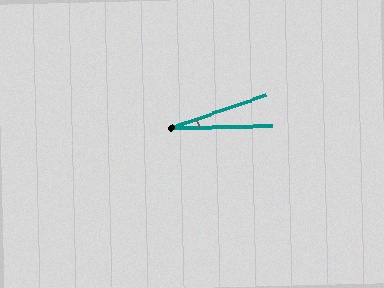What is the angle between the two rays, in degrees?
Approximately 18 degrees.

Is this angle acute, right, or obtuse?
It is acute.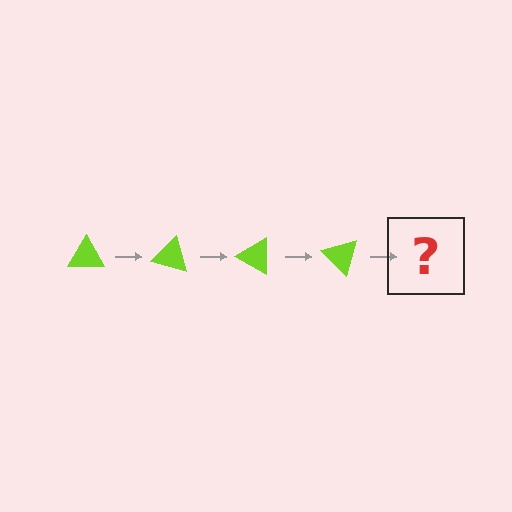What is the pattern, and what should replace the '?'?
The pattern is that the triangle rotates 15 degrees each step. The '?' should be a lime triangle rotated 60 degrees.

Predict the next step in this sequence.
The next step is a lime triangle rotated 60 degrees.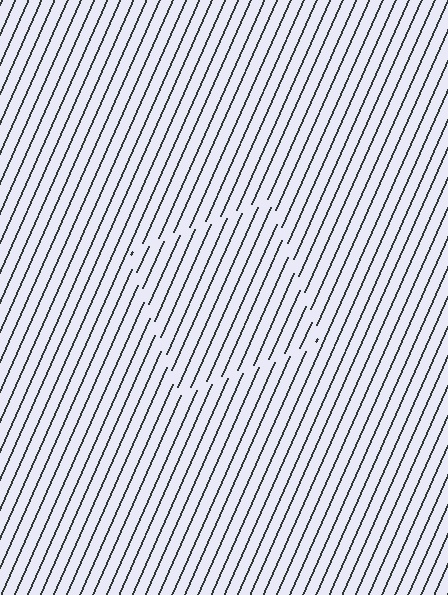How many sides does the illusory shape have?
4 sides — the line-ends trace a square.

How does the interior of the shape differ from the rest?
The interior of the shape contains the same grating, shifted by half a period — the contour is defined by the phase discontinuity where line-ends from the inner and outer gratings abut.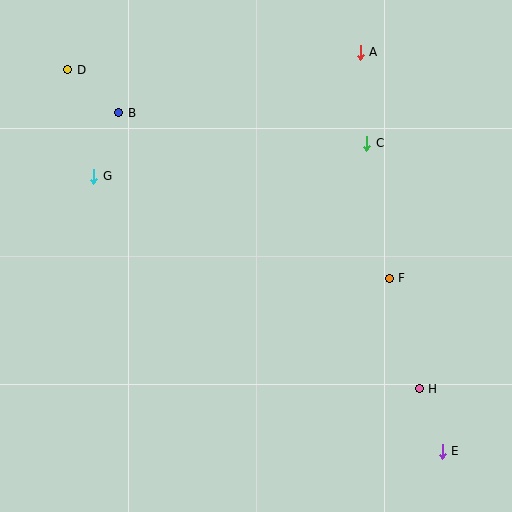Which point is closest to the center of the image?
Point F at (389, 278) is closest to the center.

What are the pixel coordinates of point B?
Point B is at (119, 113).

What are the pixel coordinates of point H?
Point H is at (419, 389).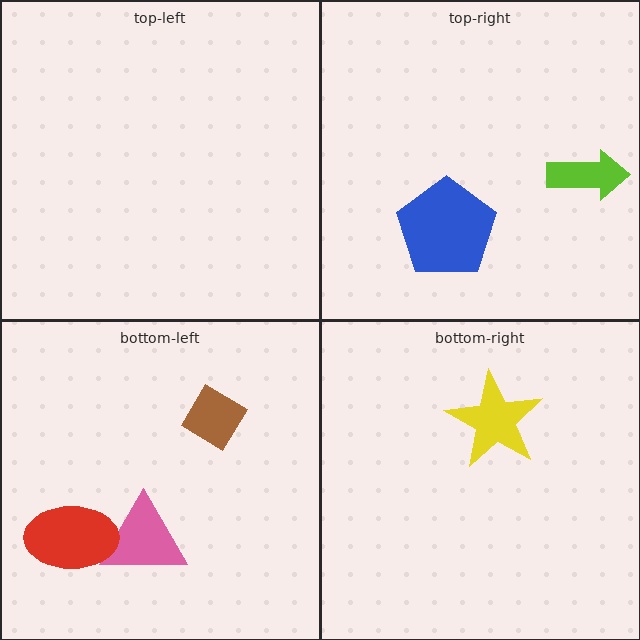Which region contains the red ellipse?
The bottom-left region.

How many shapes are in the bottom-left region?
3.